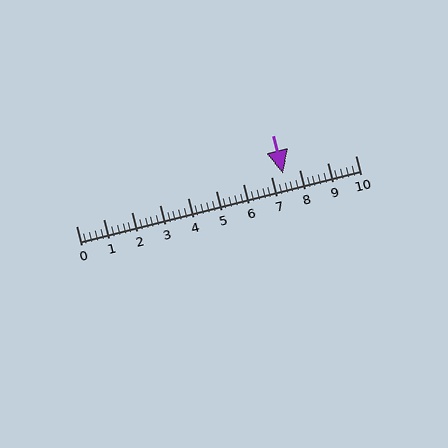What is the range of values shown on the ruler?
The ruler shows values from 0 to 10.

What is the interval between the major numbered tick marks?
The major tick marks are spaced 1 units apart.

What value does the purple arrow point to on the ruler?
The purple arrow points to approximately 7.4.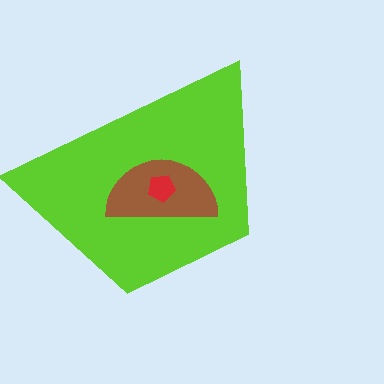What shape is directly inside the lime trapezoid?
The brown semicircle.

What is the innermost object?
The red pentagon.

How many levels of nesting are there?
3.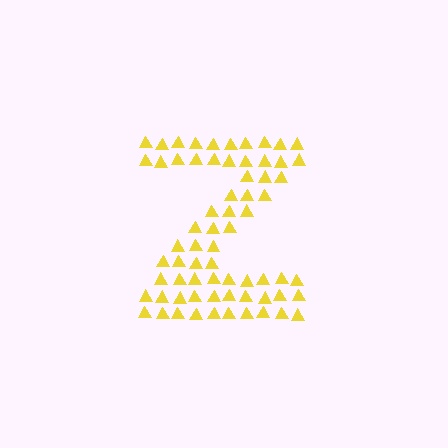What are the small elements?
The small elements are triangles.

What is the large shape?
The large shape is the letter Z.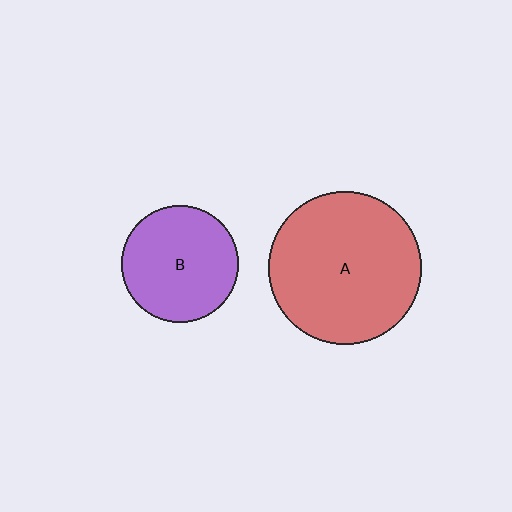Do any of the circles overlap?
No, none of the circles overlap.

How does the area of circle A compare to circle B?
Approximately 1.7 times.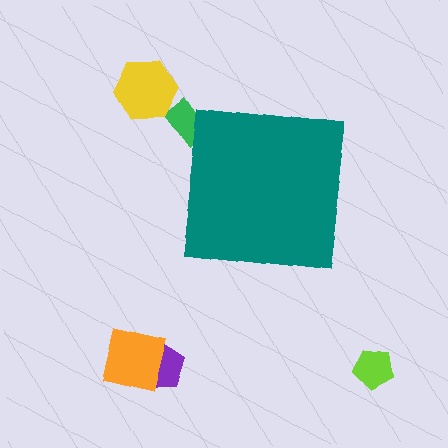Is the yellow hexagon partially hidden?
No, the yellow hexagon is fully visible.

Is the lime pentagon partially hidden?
No, the lime pentagon is fully visible.